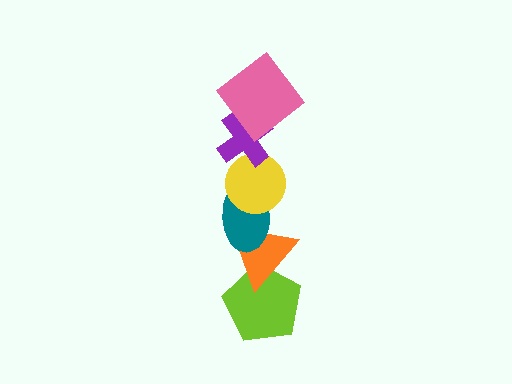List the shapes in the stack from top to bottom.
From top to bottom: the pink diamond, the purple cross, the yellow circle, the teal ellipse, the orange triangle, the lime pentagon.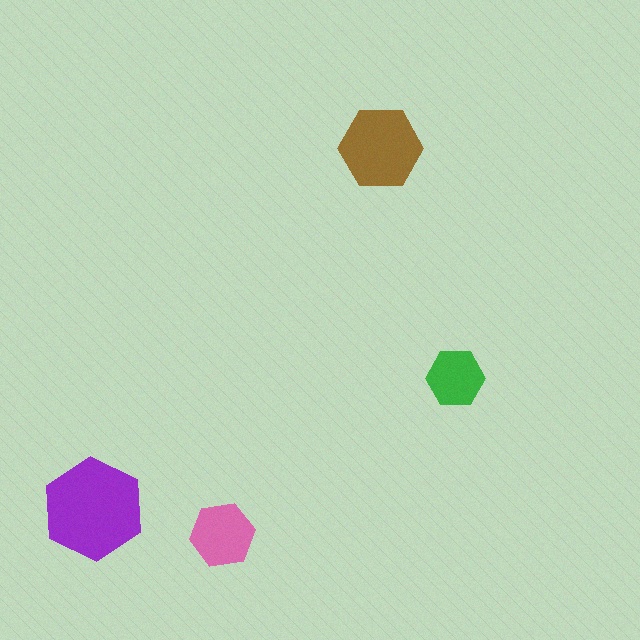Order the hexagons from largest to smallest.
the purple one, the brown one, the pink one, the green one.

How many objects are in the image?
There are 4 objects in the image.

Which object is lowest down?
The pink hexagon is bottommost.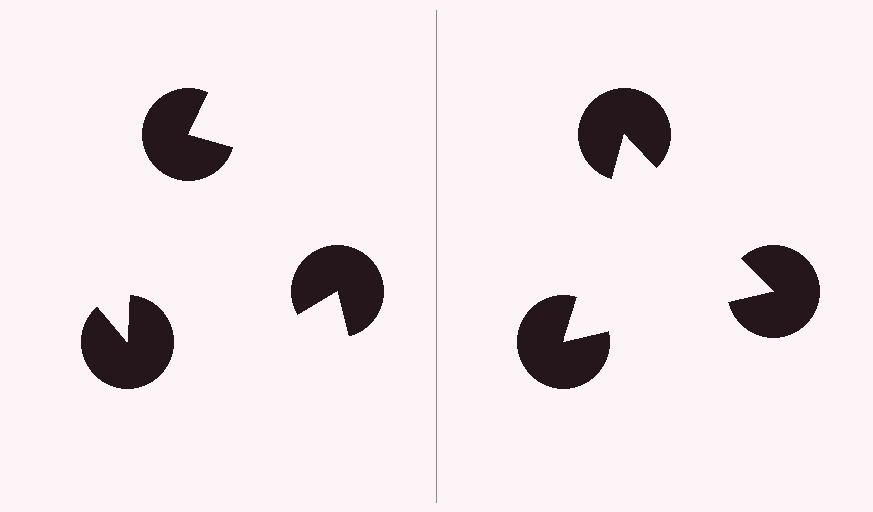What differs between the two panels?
The pac-man discs are positioned identically on both sides; only the wedge orientations differ. On the right they align to a triangle; on the left they are misaligned.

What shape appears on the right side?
An illusory triangle.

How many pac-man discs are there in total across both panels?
6 — 3 on each side.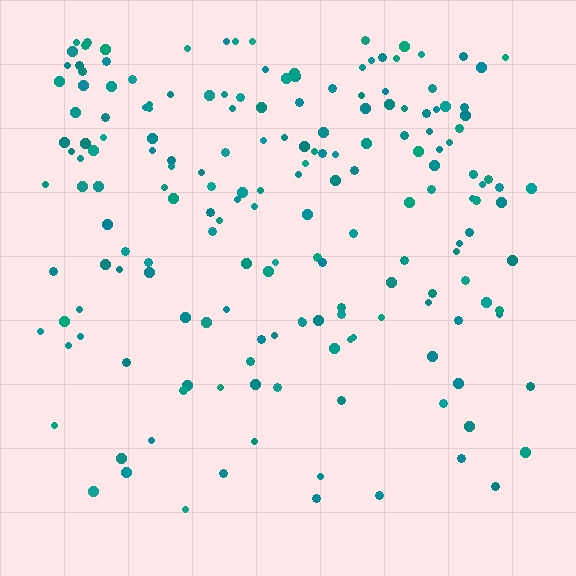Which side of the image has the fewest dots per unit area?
The bottom.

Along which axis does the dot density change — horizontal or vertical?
Vertical.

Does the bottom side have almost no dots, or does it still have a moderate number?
Still a moderate number, just noticeably fewer than the top.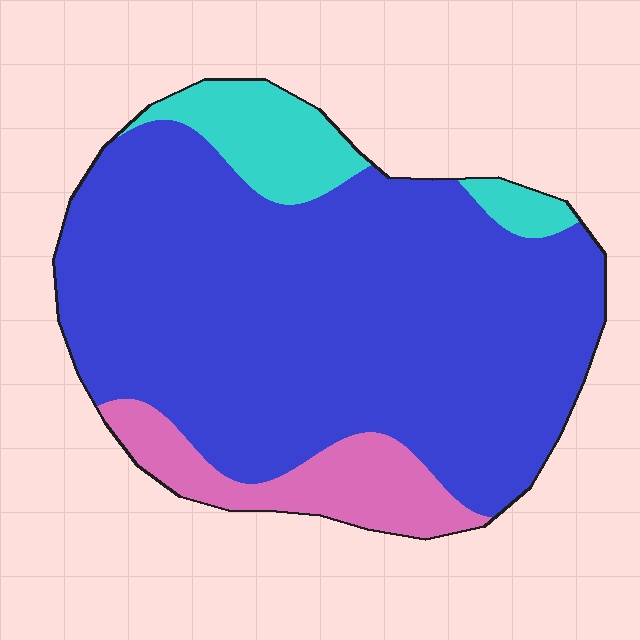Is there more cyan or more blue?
Blue.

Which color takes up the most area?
Blue, at roughly 75%.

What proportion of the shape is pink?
Pink takes up about one eighth (1/8) of the shape.